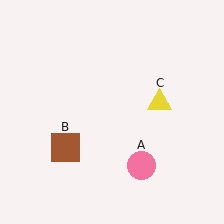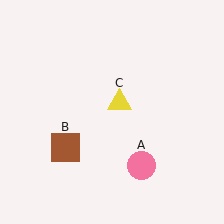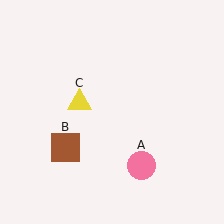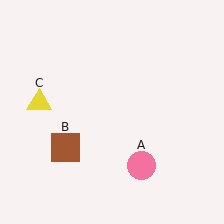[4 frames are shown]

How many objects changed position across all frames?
1 object changed position: yellow triangle (object C).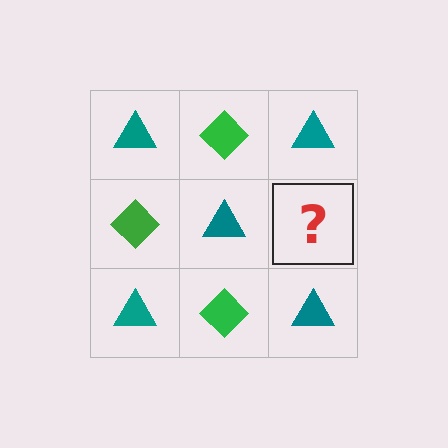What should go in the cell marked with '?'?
The missing cell should contain a green diamond.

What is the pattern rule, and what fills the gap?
The rule is that it alternates teal triangle and green diamond in a checkerboard pattern. The gap should be filled with a green diamond.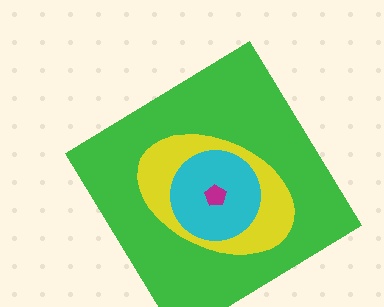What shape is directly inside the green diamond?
The yellow ellipse.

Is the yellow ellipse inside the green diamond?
Yes.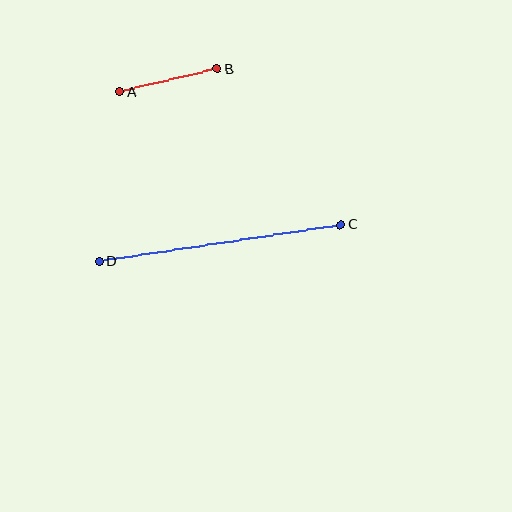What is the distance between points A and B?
The distance is approximately 100 pixels.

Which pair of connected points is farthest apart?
Points C and D are farthest apart.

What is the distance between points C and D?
The distance is approximately 244 pixels.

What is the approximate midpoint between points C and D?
The midpoint is at approximately (220, 243) pixels.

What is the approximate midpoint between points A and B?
The midpoint is at approximately (168, 80) pixels.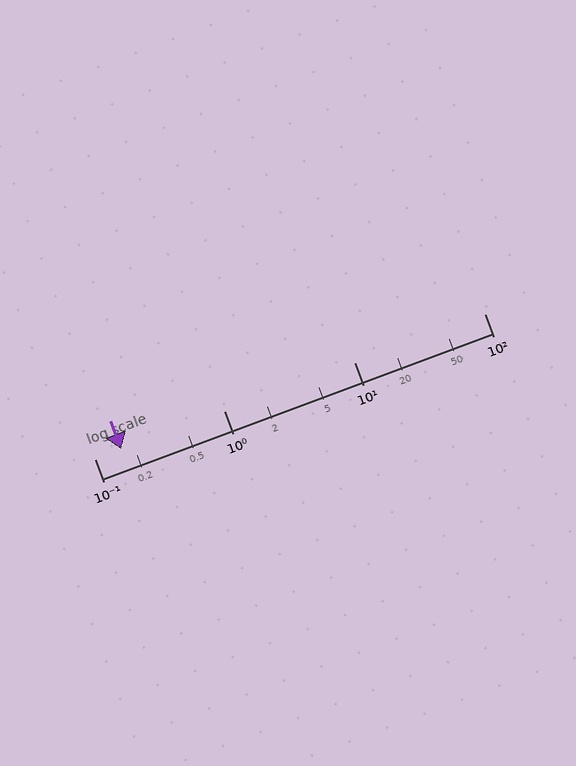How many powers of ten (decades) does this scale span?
The scale spans 3 decades, from 0.1 to 100.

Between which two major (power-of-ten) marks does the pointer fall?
The pointer is between 0.1 and 1.